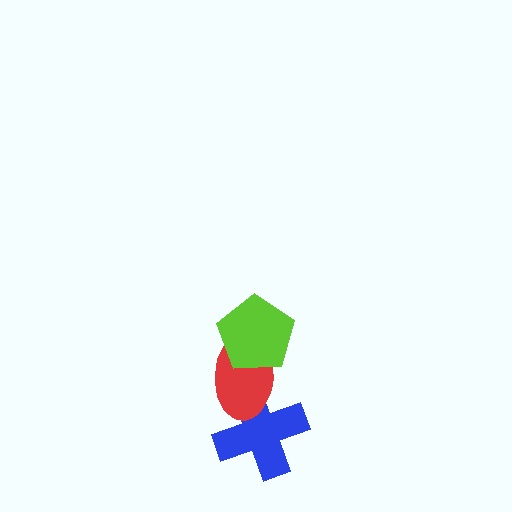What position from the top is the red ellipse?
The red ellipse is 2nd from the top.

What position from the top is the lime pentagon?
The lime pentagon is 1st from the top.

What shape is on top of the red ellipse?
The lime pentagon is on top of the red ellipse.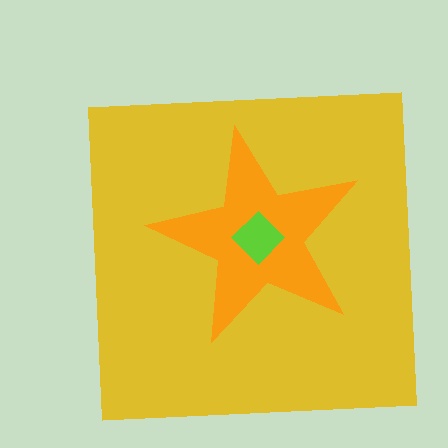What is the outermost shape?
The yellow square.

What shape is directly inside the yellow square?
The orange star.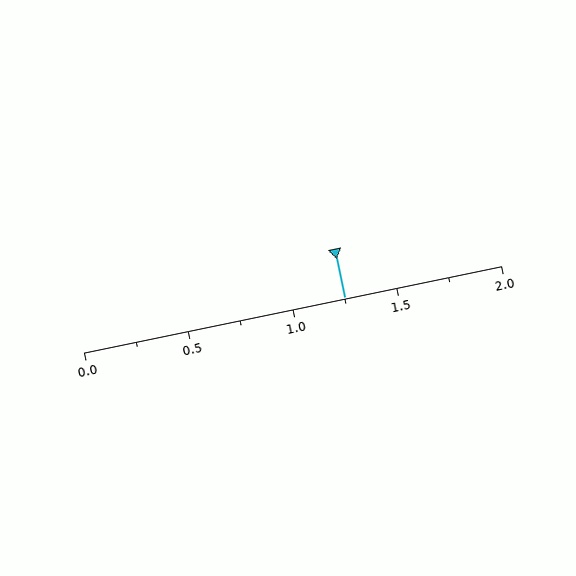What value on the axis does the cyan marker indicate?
The marker indicates approximately 1.25.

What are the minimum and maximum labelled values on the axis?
The axis runs from 0.0 to 2.0.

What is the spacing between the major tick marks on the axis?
The major ticks are spaced 0.5 apart.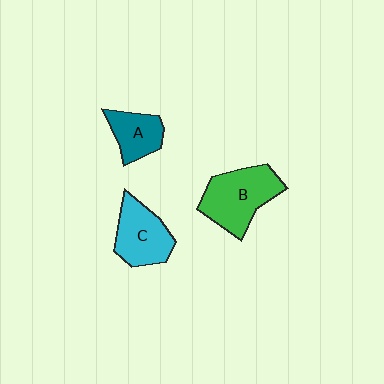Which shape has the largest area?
Shape B (green).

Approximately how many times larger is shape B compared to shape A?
Approximately 1.7 times.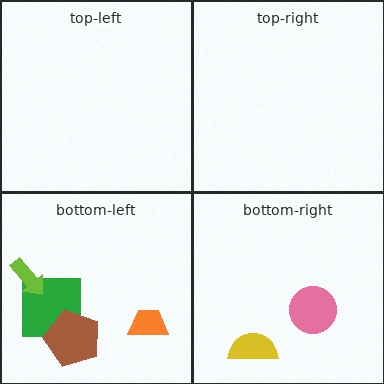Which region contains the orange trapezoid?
The bottom-left region.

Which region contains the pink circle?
The bottom-right region.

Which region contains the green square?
The bottom-left region.